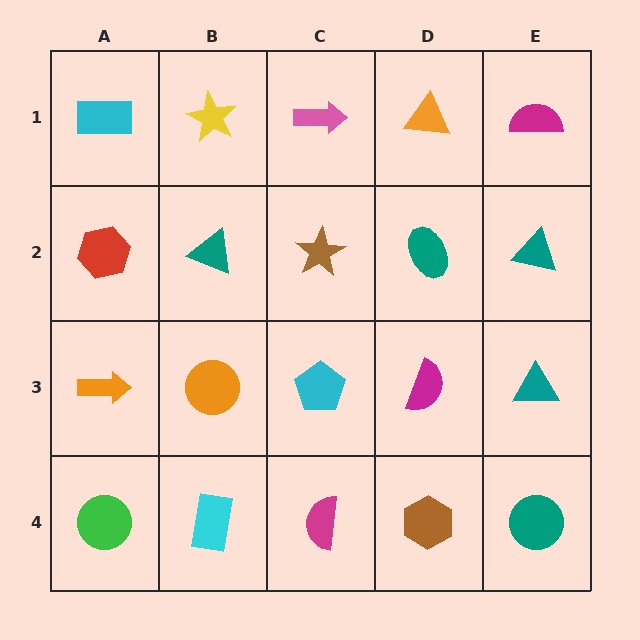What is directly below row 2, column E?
A teal triangle.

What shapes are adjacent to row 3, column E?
A teal triangle (row 2, column E), a teal circle (row 4, column E), a magenta semicircle (row 3, column D).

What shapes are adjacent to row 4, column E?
A teal triangle (row 3, column E), a brown hexagon (row 4, column D).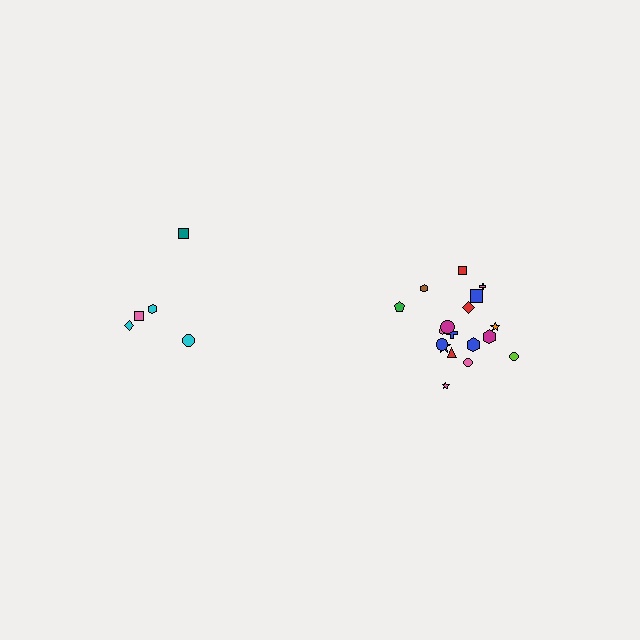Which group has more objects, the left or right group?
The right group.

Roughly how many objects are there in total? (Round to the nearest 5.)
Roughly 25 objects in total.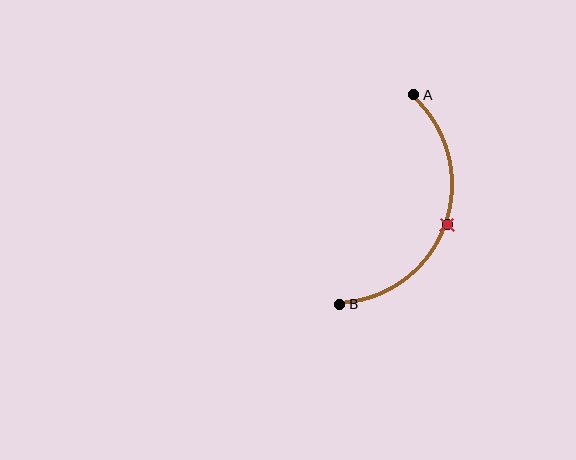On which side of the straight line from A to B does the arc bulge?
The arc bulges to the right of the straight line connecting A and B.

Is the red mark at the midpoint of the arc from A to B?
Yes. The red mark lies on the arc at equal arc-length from both A and B — it is the arc midpoint.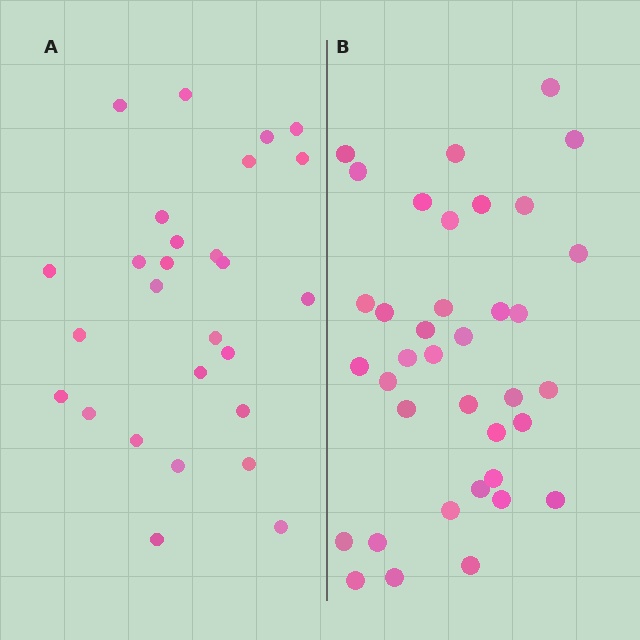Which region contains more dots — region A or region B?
Region B (the right region) has more dots.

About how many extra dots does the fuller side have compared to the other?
Region B has roughly 10 or so more dots than region A.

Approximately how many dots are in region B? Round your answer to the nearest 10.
About 40 dots. (The exact count is 37, which rounds to 40.)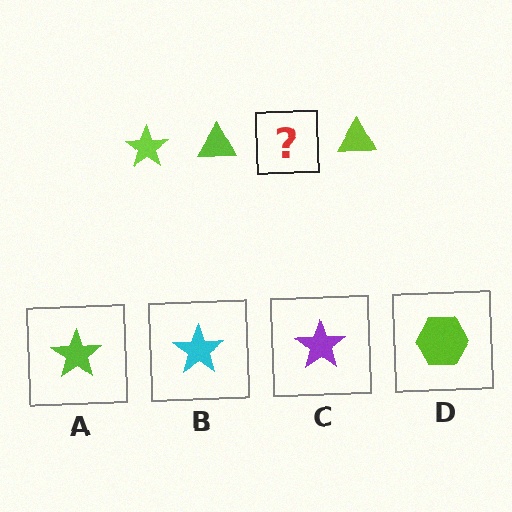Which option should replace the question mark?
Option A.